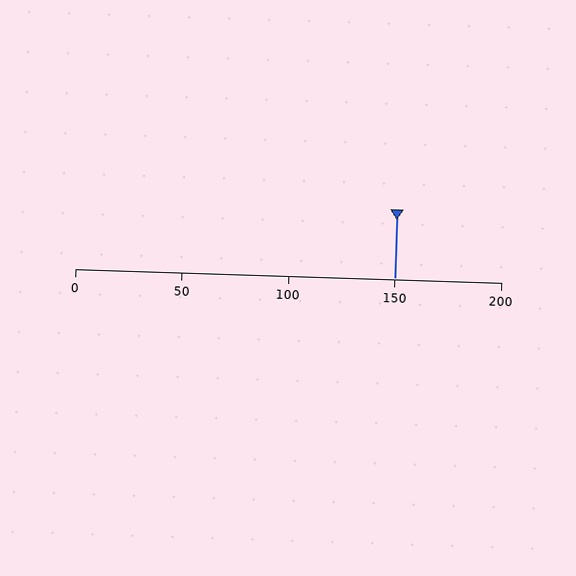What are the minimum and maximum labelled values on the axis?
The axis runs from 0 to 200.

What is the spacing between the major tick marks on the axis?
The major ticks are spaced 50 apart.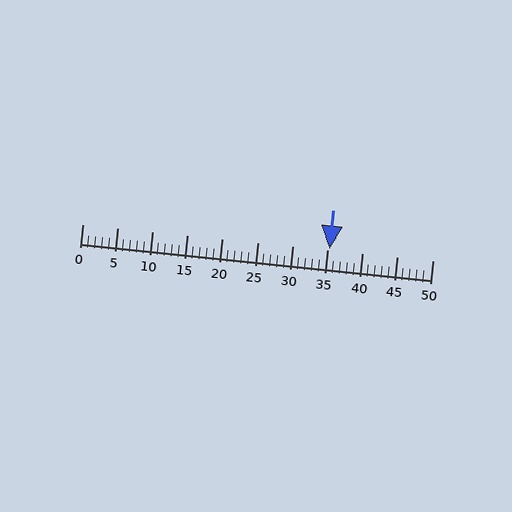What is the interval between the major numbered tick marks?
The major tick marks are spaced 5 units apart.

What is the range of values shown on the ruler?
The ruler shows values from 0 to 50.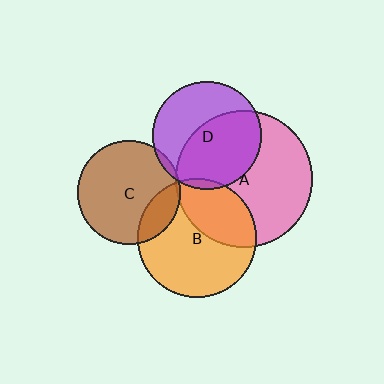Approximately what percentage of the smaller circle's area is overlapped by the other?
Approximately 5%.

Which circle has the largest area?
Circle A (pink).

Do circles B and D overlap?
Yes.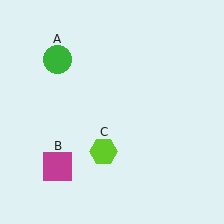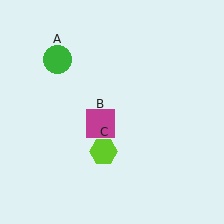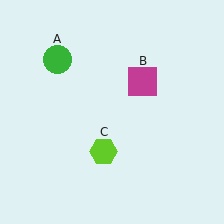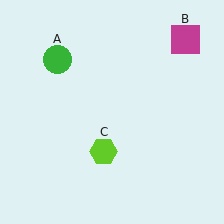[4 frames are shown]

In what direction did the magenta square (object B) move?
The magenta square (object B) moved up and to the right.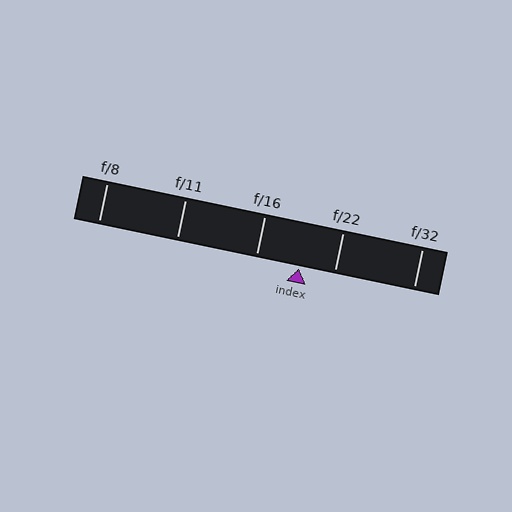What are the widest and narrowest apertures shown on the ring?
The widest aperture shown is f/8 and the narrowest is f/32.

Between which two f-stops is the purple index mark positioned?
The index mark is between f/16 and f/22.